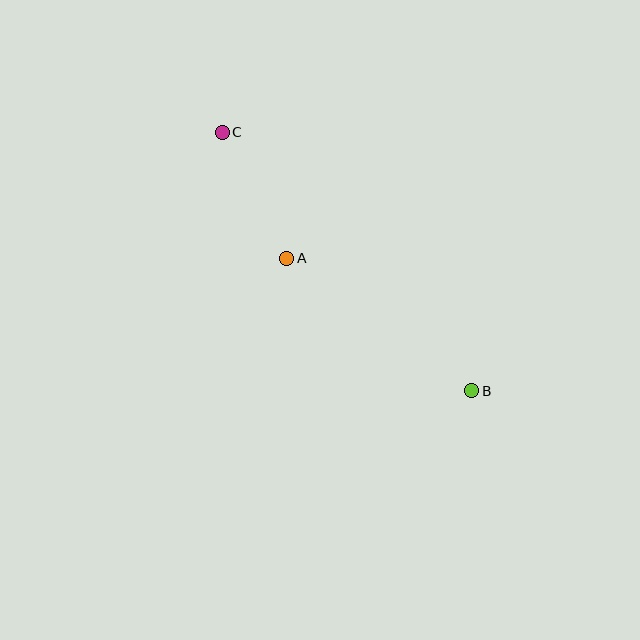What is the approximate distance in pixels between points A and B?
The distance between A and B is approximately 227 pixels.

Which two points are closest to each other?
Points A and C are closest to each other.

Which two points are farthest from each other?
Points B and C are farthest from each other.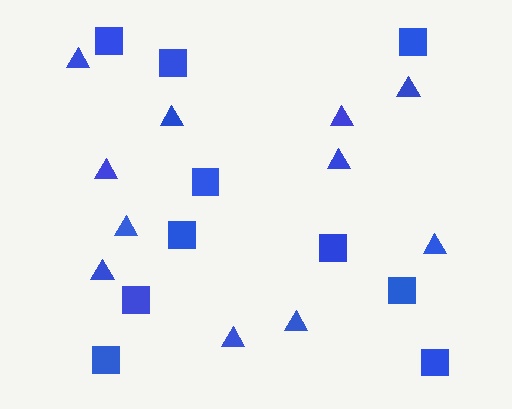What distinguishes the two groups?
There are 2 groups: one group of squares (10) and one group of triangles (11).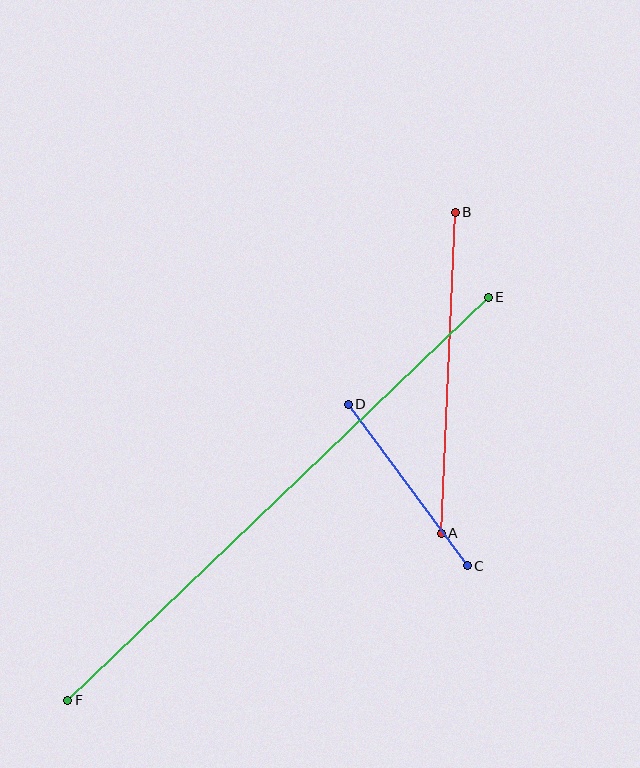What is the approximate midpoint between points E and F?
The midpoint is at approximately (278, 499) pixels.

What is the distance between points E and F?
The distance is approximately 582 pixels.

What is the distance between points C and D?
The distance is approximately 201 pixels.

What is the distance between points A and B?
The distance is approximately 321 pixels.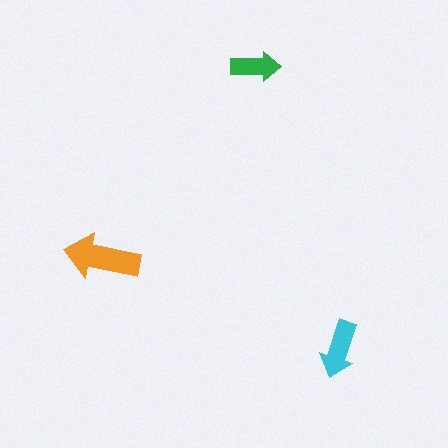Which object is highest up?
The green arrow is topmost.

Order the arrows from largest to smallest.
the orange one, the cyan one, the green one.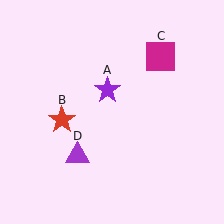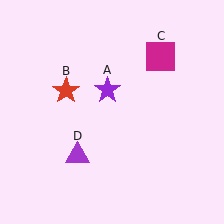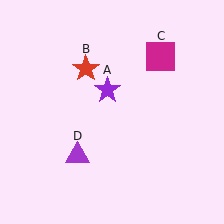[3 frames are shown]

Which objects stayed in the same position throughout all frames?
Purple star (object A) and magenta square (object C) and purple triangle (object D) remained stationary.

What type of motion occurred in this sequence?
The red star (object B) rotated clockwise around the center of the scene.